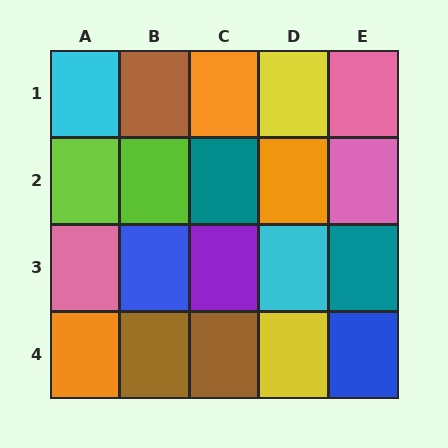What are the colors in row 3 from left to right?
Pink, blue, purple, cyan, teal.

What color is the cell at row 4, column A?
Orange.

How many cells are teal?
2 cells are teal.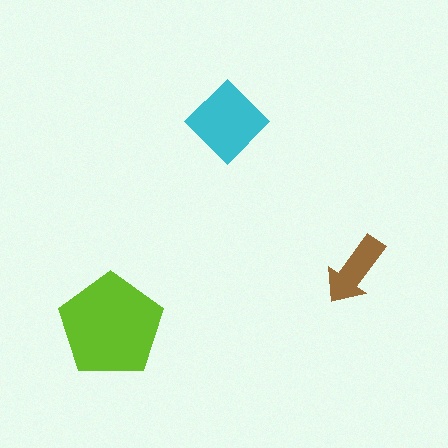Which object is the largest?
The lime pentagon.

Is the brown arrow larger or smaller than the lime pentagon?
Smaller.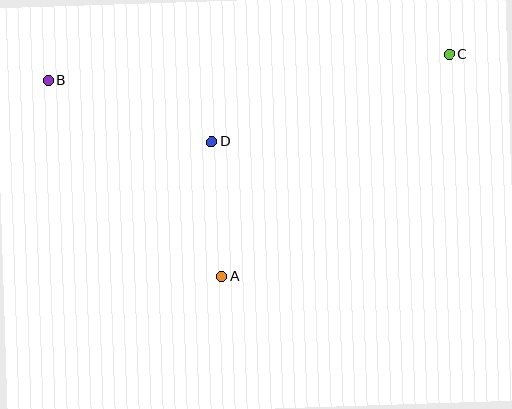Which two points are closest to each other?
Points A and D are closest to each other.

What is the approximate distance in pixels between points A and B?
The distance between A and B is approximately 262 pixels.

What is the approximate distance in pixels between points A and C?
The distance between A and C is approximately 318 pixels.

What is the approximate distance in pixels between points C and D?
The distance between C and D is approximately 253 pixels.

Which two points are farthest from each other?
Points B and C are farthest from each other.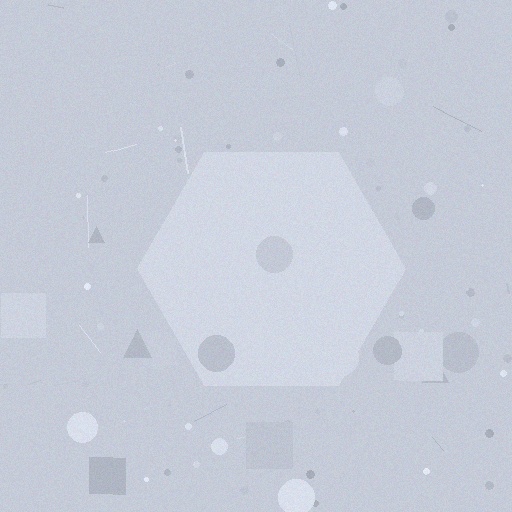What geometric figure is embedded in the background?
A hexagon is embedded in the background.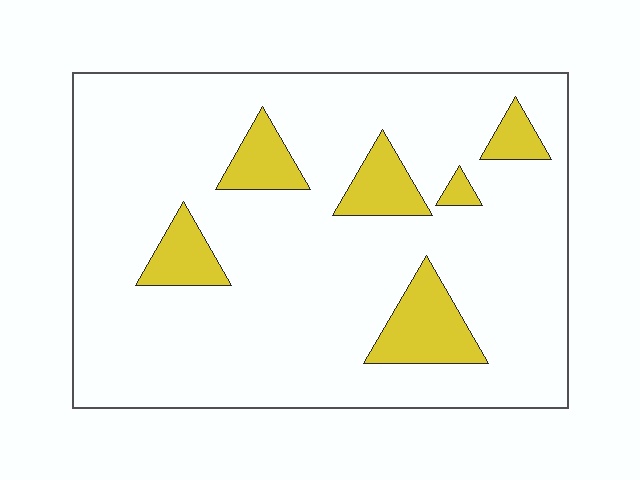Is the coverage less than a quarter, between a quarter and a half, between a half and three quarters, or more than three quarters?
Less than a quarter.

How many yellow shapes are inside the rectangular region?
6.